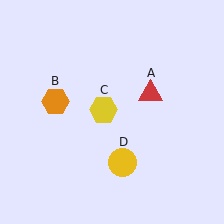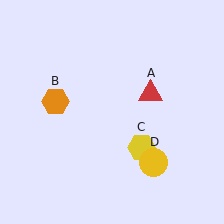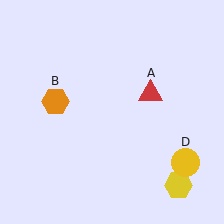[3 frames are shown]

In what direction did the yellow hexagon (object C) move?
The yellow hexagon (object C) moved down and to the right.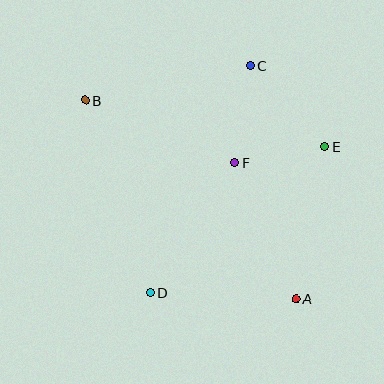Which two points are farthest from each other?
Points A and B are farthest from each other.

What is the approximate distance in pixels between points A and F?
The distance between A and F is approximately 149 pixels.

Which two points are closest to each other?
Points E and F are closest to each other.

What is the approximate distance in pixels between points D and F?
The distance between D and F is approximately 155 pixels.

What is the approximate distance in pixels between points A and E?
The distance between A and E is approximately 154 pixels.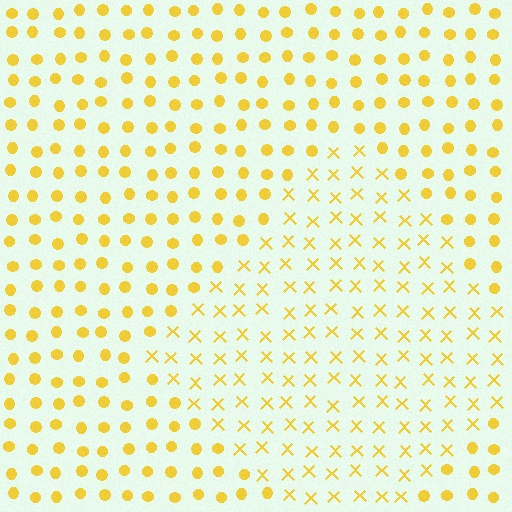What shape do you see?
I see a diamond.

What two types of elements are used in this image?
The image uses X marks inside the diamond region and circles outside it.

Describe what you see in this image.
The image is filled with small yellow elements arranged in a uniform grid. A diamond-shaped region contains X marks, while the surrounding area contains circles. The boundary is defined purely by the change in element shape.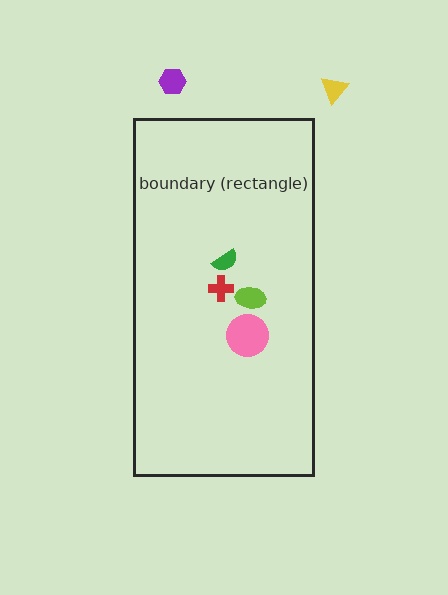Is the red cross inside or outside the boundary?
Inside.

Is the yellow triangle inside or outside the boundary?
Outside.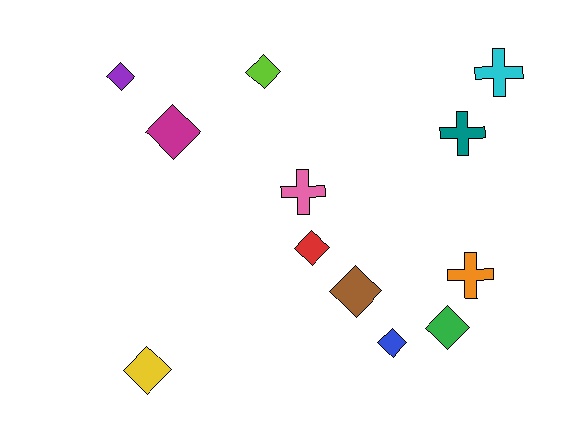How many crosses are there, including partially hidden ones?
There are 4 crosses.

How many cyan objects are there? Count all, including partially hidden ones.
There is 1 cyan object.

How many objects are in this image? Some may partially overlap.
There are 12 objects.